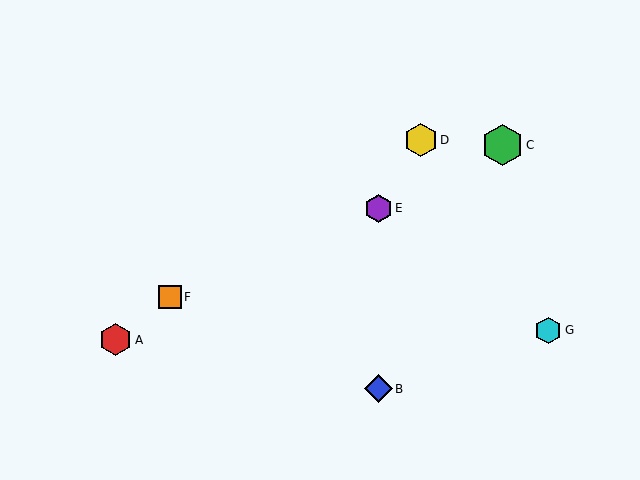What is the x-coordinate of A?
Object A is at x≈116.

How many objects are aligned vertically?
2 objects (B, E) are aligned vertically.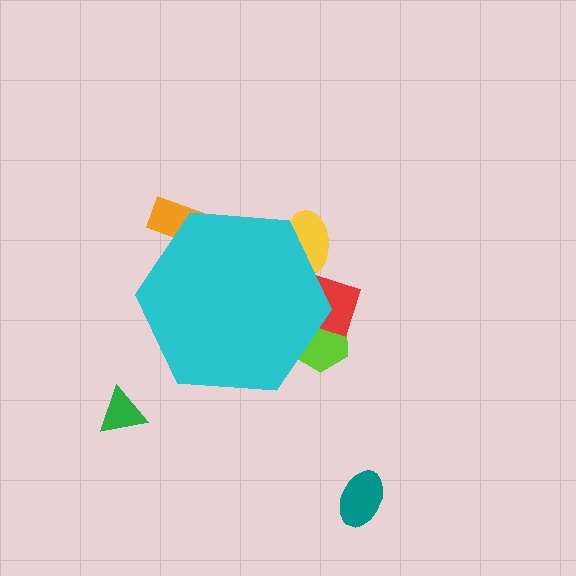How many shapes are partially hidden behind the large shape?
4 shapes are partially hidden.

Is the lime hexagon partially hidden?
Yes, the lime hexagon is partially hidden behind the cyan hexagon.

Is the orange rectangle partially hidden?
Yes, the orange rectangle is partially hidden behind the cyan hexagon.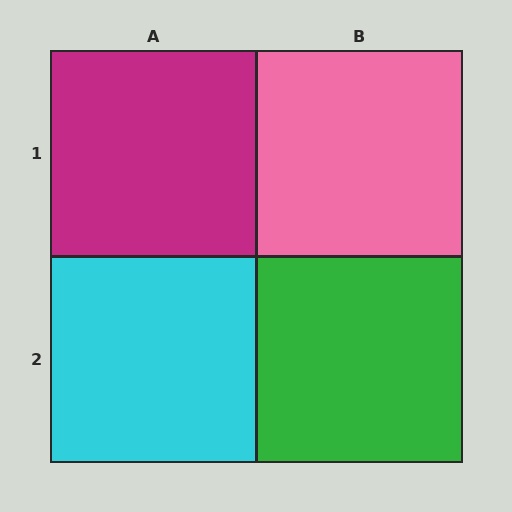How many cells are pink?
1 cell is pink.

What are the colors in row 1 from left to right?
Magenta, pink.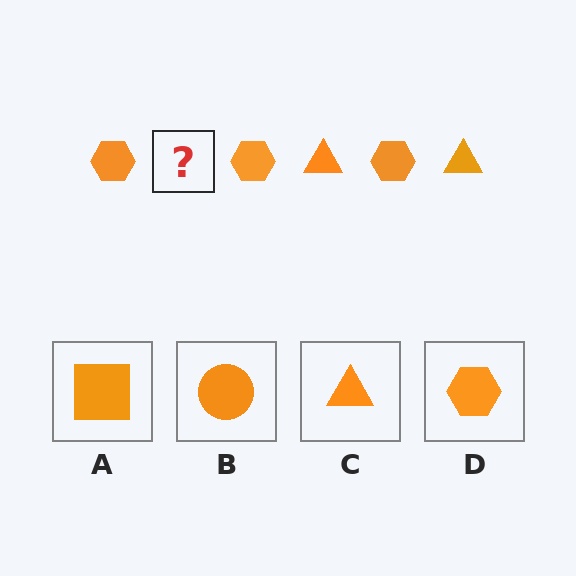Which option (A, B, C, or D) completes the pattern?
C.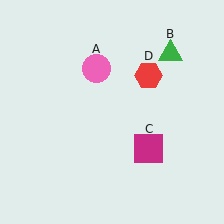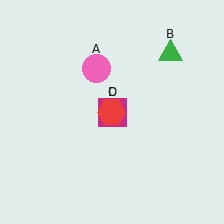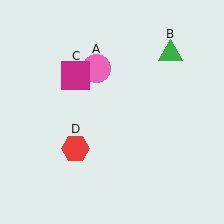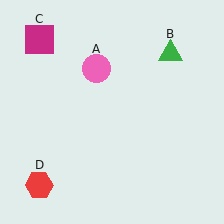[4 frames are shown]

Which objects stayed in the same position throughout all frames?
Pink circle (object A) and green triangle (object B) remained stationary.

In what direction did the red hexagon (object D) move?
The red hexagon (object D) moved down and to the left.